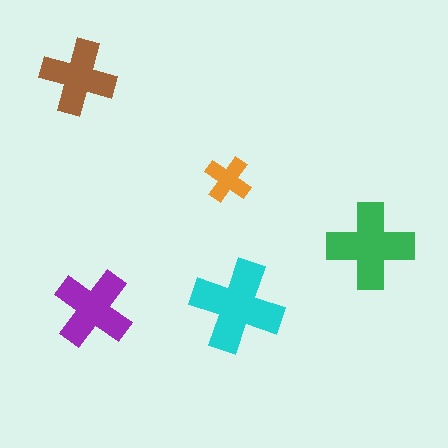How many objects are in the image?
There are 5 objects in the image.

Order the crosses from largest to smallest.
the cyan one, the green one, the purple one, the brown one, the orange one.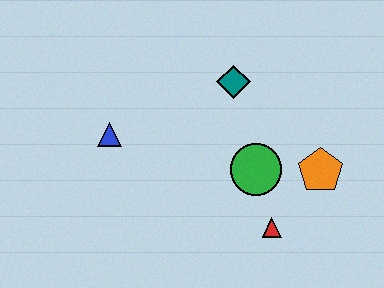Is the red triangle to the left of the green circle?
No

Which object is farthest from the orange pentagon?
The blue triangle is farthest from the orange pentagon.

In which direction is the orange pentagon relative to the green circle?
The orange pentagon is to the right of the green circle.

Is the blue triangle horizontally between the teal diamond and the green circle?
No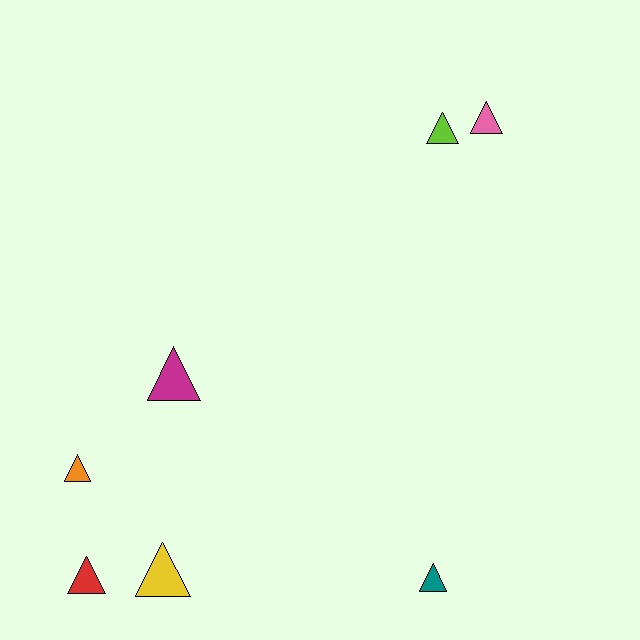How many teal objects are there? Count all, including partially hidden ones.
There is 1 teal object.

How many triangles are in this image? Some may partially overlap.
There are 7 triangles.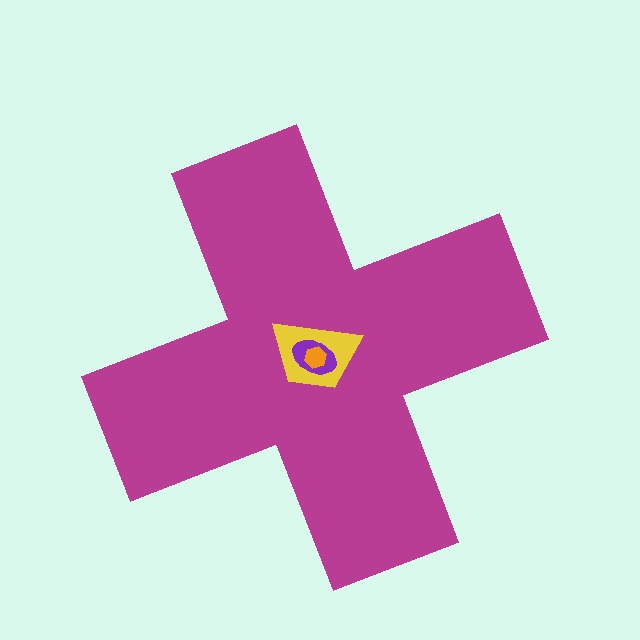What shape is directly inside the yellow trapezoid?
The purple ellipse.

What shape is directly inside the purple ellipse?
The orange hexagon.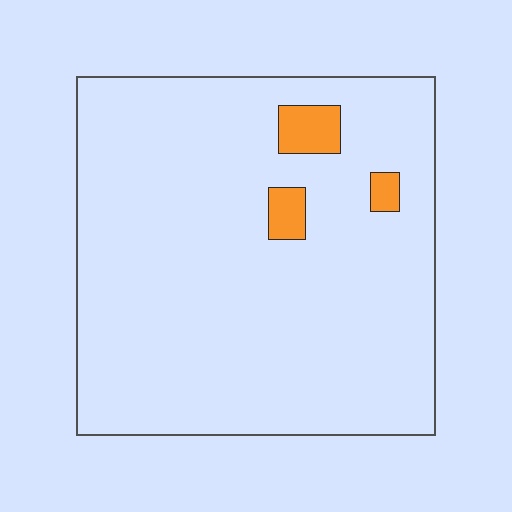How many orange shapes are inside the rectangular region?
3.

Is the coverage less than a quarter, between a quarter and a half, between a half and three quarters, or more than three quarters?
Less than a quarter.